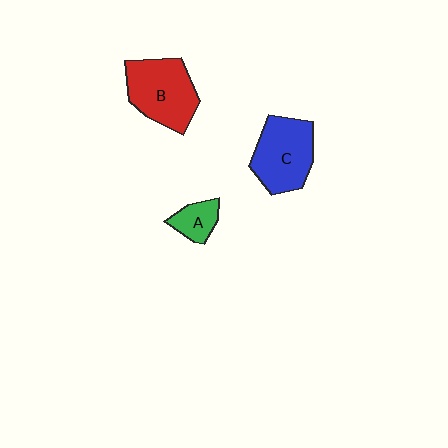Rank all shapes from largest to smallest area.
From largest to smallest: B (red), C (blue), A (green).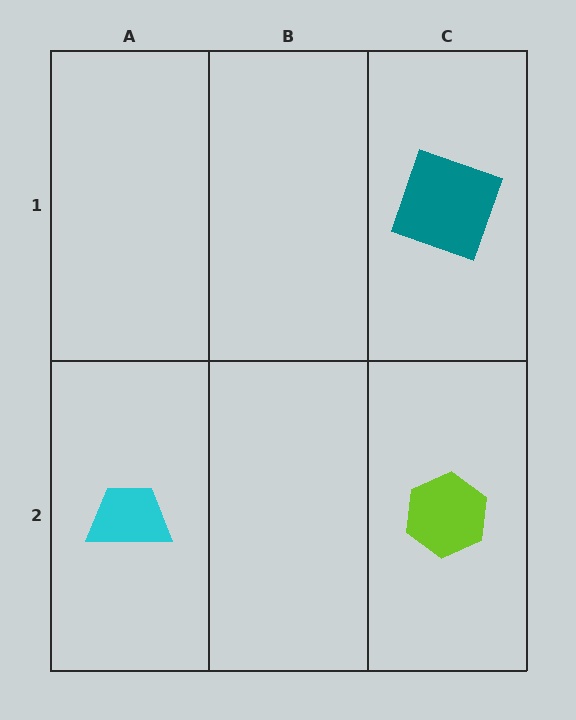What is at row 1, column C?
A teal square.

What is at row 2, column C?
A lime hexagon.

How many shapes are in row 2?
2 shapes.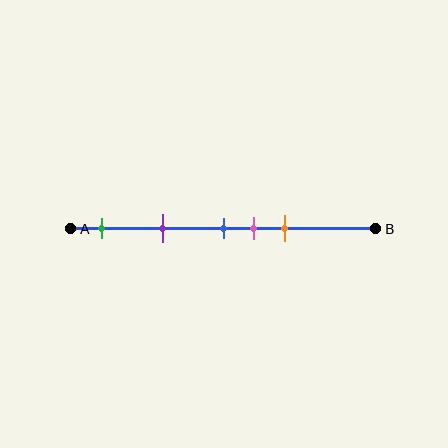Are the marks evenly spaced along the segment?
No, the marks are not evenly spaced.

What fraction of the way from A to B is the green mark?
The green mark is approximately 10% (0.1) of the way from A to B.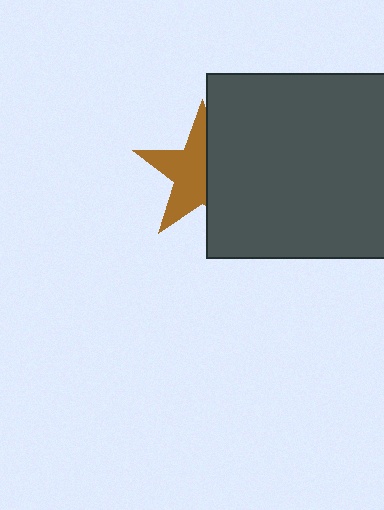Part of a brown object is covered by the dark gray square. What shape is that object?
It is a star.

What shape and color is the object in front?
The object in front is a dark gray square.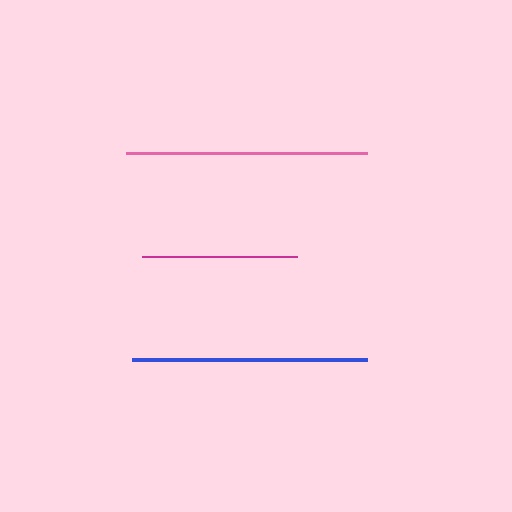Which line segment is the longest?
The pink line is the longest at approximately 242 pixels.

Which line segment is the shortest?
The magenta line is the shortest at approximately 155 pixels.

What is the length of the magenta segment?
The magenta segment is approximately 155 pixels long.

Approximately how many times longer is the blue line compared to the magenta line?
The blue line is approximately 1.5 times the length of the magenta line.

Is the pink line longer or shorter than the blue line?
The pink line is longer than the blue line.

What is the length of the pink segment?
The pink segment is approximately 242 pixels long.